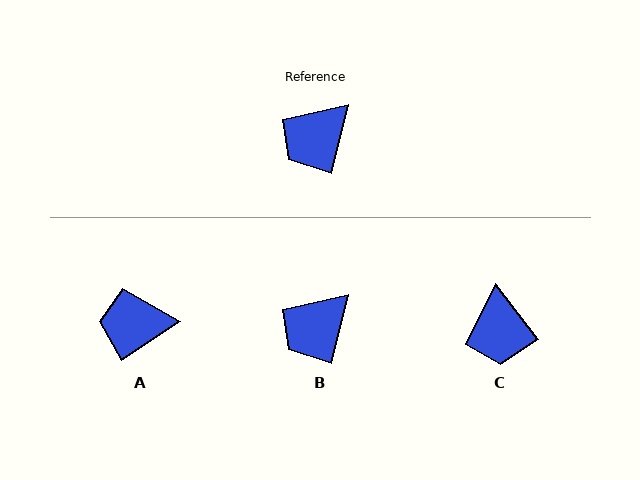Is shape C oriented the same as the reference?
No, it is off by about 52 degrees.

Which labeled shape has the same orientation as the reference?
B.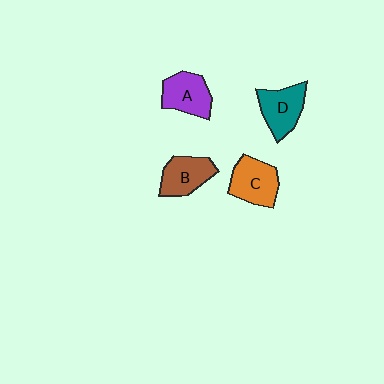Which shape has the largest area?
Shape C (orange).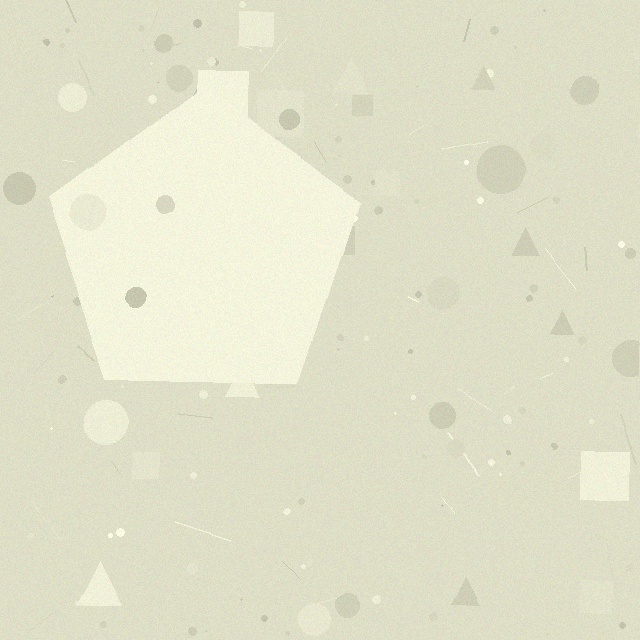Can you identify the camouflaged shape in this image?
The camouflaged shape is a pentagon.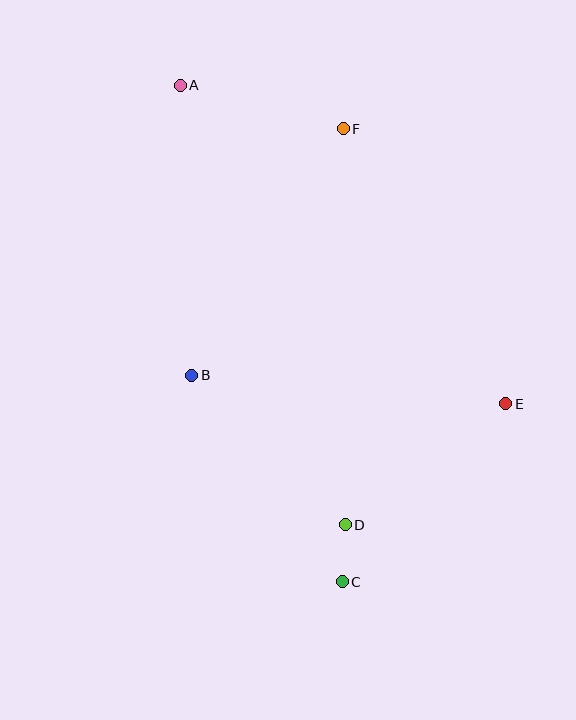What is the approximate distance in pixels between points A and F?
The distance between A and F is approximately 169 pixels.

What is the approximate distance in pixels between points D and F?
The distance between D and F is approximately 396 pixels.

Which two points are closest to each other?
Points C and D are closest to each other.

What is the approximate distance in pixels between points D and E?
The distance between D and E is approximately 201 pixels.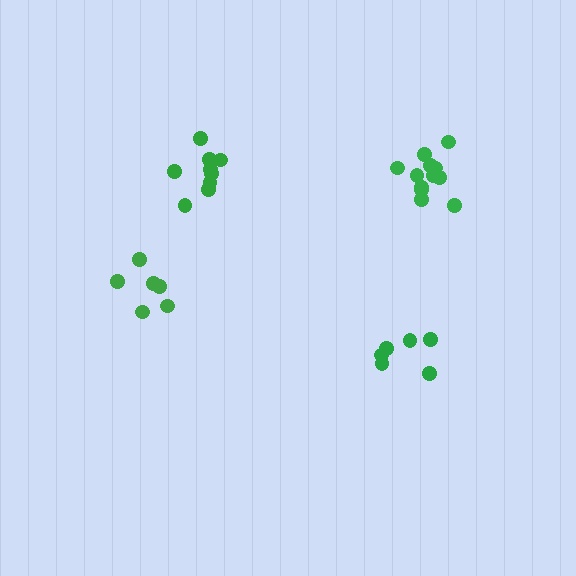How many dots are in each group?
Group 1: 9 dots, Group 2: 12 dots, Group 3: 6 dots, Group 4: 6 dots (33 total).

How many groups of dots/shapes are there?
There are 4 groups.